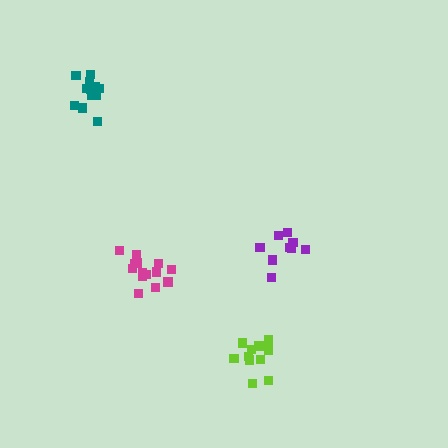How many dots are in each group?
Group 1: 13 dots, Group 2: 11 dots, Group 3: 9 dots, Group 4: 14 dots (47 total).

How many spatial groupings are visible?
There are 4 spatial groupings.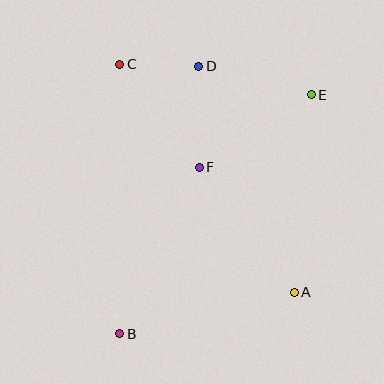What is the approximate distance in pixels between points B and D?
The distance between B and D is approximately 279 pixels.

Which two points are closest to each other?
Points C and D are closest to each other.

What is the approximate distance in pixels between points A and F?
The distance between A and F is approximately 157 pixels.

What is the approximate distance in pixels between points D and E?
The distance between D and E is approximately 116 pixels.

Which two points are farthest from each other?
Points B and E are farthest from each other.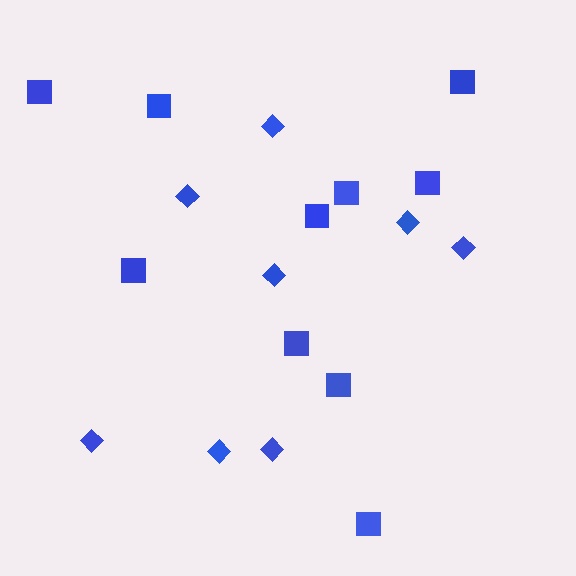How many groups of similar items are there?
There are 2 groups: one group of diamonds (8) and one group of squares (10).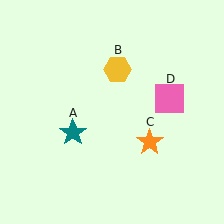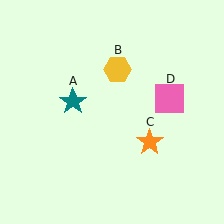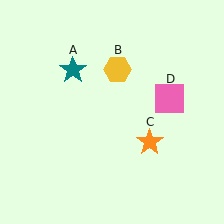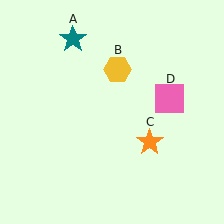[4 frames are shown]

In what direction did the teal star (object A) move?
The teal star (object A) moved up.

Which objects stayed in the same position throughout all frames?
Yellow hexagon (object B) and orange star (object C) and pink square (object D) remained stationary.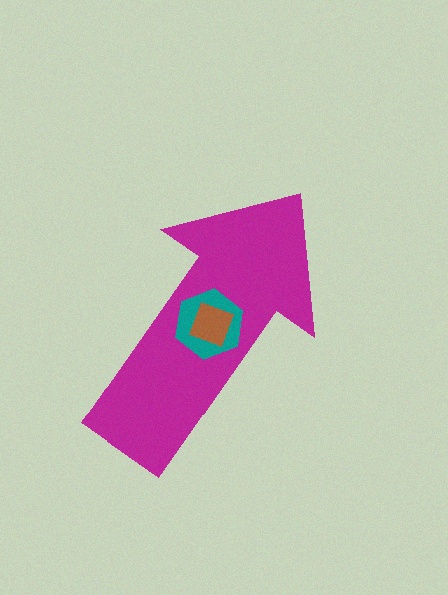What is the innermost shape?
The brown diamond.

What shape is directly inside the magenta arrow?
The teal hexagon.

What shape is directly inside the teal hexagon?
The brown diamond.